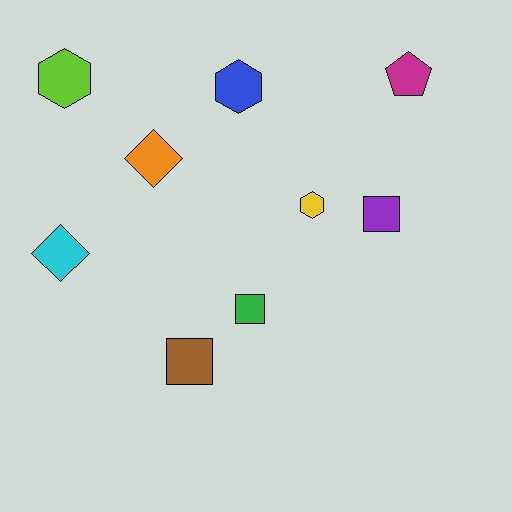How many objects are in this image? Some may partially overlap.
There are 9 objects.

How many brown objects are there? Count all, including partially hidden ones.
There is 1 brown object.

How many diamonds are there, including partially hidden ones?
There are 2 diamonds.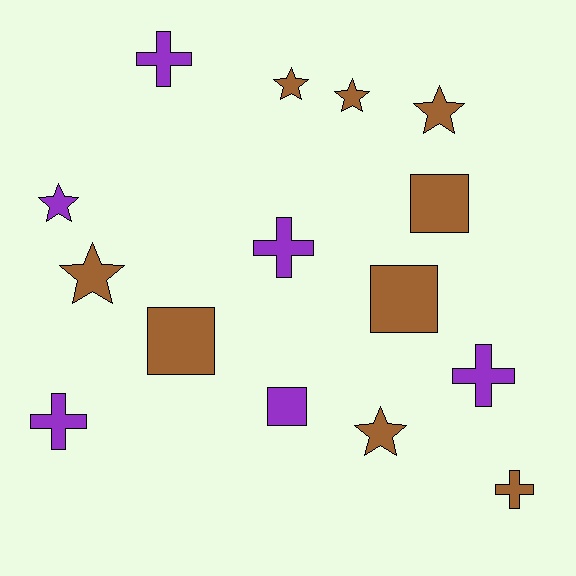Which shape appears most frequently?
Star, with 6 objects.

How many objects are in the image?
There are 15 objects.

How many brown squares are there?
There are 3 brown squares.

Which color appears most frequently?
Brown, with 9 objects.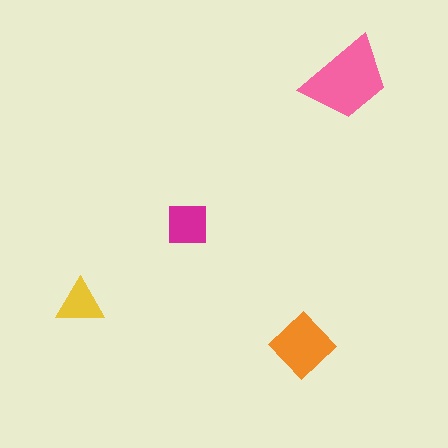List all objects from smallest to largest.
The yellow triangle, the magenta square, the orange diamond, the pink trapezoid.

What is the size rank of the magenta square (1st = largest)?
3rd.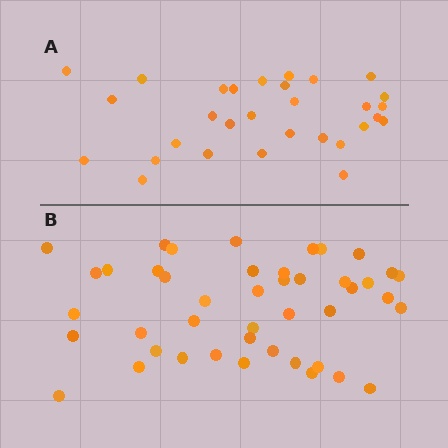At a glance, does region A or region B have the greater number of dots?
Region B (the bottom region) has more dots.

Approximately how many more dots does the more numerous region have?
Region B has approximately 15 more dots than region A.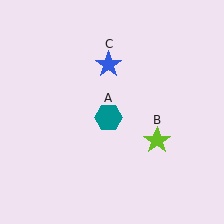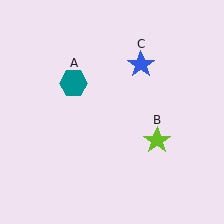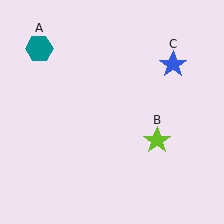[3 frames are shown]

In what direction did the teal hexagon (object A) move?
The teal hexagon (object A) moved up and to the left.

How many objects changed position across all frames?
2 objects changed position: teal hexagon (object A), blue star (object C).